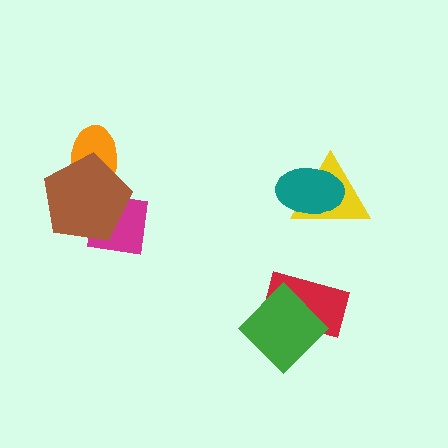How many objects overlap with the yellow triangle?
1 object overlaps with the yellow triangle.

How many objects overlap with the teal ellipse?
1 object overlaps with the teal ellipse.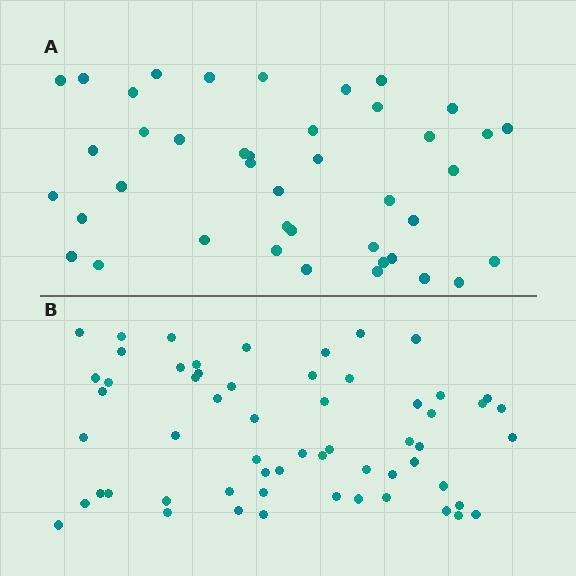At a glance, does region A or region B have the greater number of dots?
Region B (the bottom region) has more dots.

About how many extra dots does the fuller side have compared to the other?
Region B has approximately 15 more dots than region A.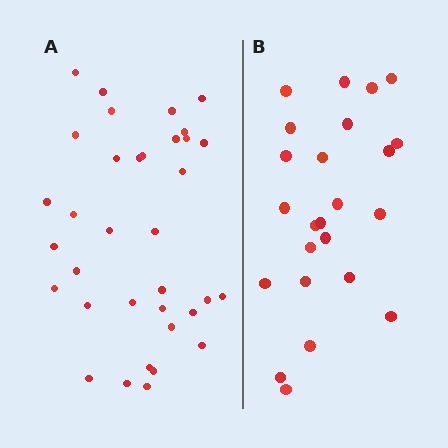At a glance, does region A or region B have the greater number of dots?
Region A (the left region) has more dots.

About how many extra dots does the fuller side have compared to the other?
Region A has roughly 12 or so more dots than region B.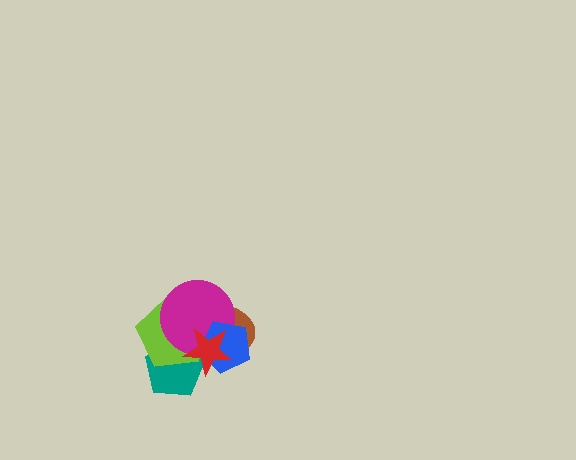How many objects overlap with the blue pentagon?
4 objects overlap with the blue pentagon.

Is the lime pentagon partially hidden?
Yes, it is partially covered by another shape.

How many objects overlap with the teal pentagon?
4 objects overlap with the teal pentagon.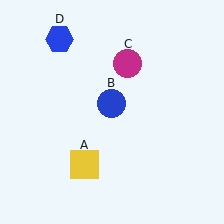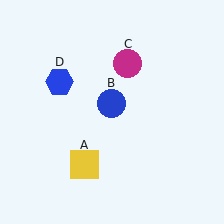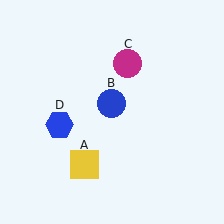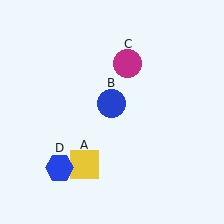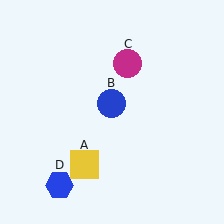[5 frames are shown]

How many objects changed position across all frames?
1 object changed position: blue hexagon (object D).